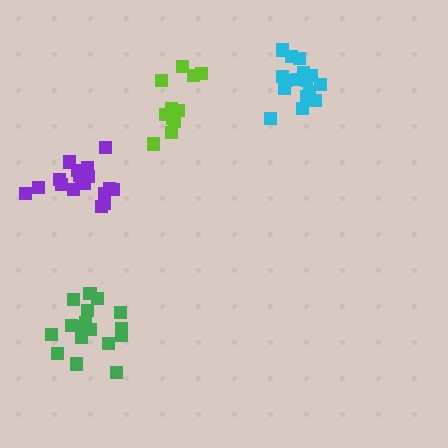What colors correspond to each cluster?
The clusters are colored: green, lime, cyan, purple.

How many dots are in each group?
Group 1: 17 dots, Group 2: 12 dots, Group 3: 16 dots, Group 4: 18 dots (63 total).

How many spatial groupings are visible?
There are 4 spatial groupings.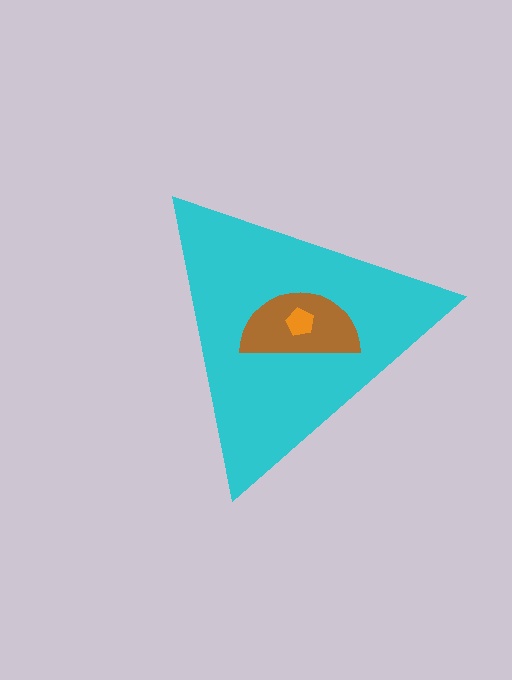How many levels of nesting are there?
3.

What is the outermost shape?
The cyan triangle.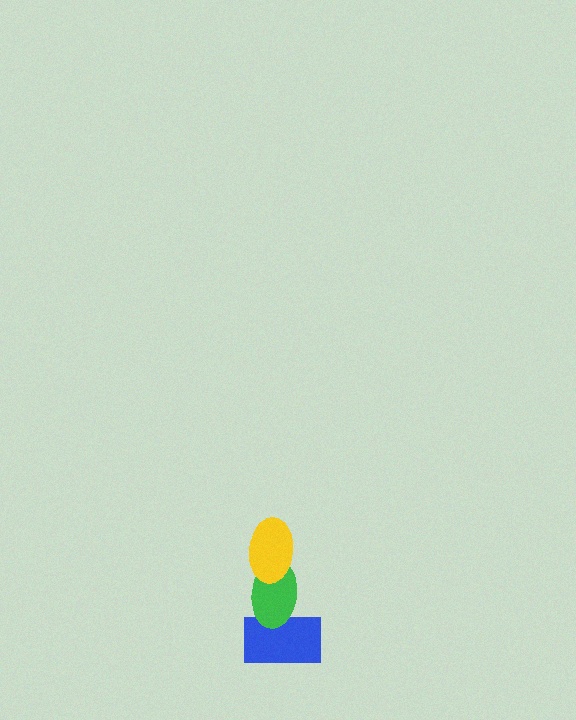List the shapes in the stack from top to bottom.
From top to bottom: the yellow ellipse, the green ellipse, the blue rectangle.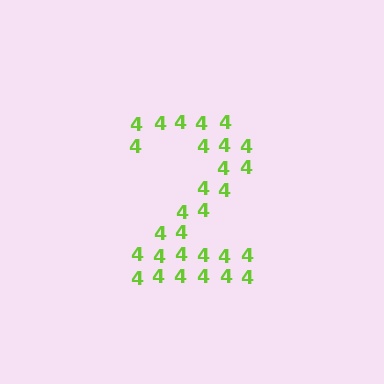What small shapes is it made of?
It is made of small digit 4's.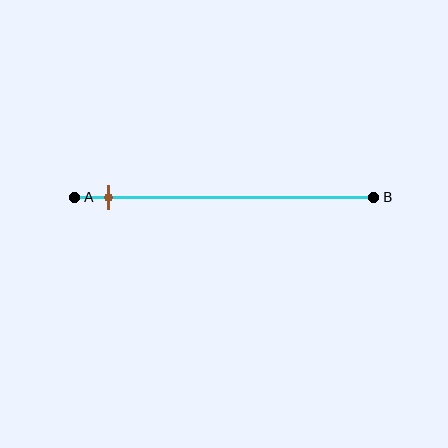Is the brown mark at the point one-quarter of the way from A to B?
No, the mark is at about 10% from A, not at the 25% one-quarter point.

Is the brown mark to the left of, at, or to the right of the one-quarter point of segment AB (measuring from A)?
The brown mark is to the left of the one-quarter point of segment AB.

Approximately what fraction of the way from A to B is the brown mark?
The brown mark is approximately 10% of the way from A to B.